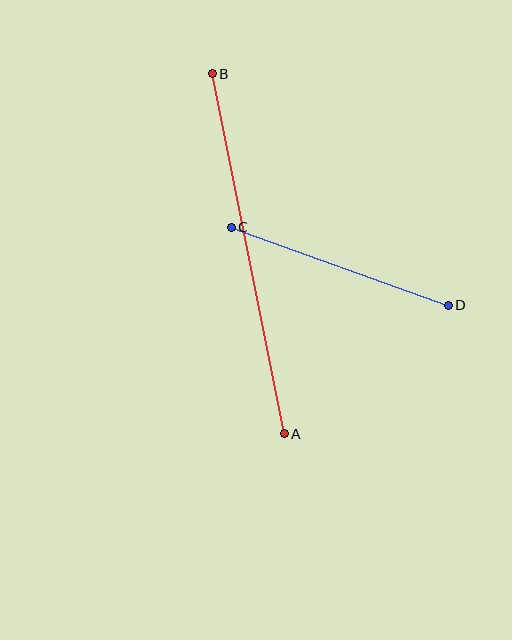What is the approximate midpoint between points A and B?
The midpoint is at approximately (248, 254) pixels.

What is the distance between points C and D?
The distance is approximately 231 pixels.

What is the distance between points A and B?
The distance is approximately 367 pixels.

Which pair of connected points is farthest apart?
Points A and B are farthest apart.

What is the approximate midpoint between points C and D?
The midpoint is at approximately (340, 266) pixels.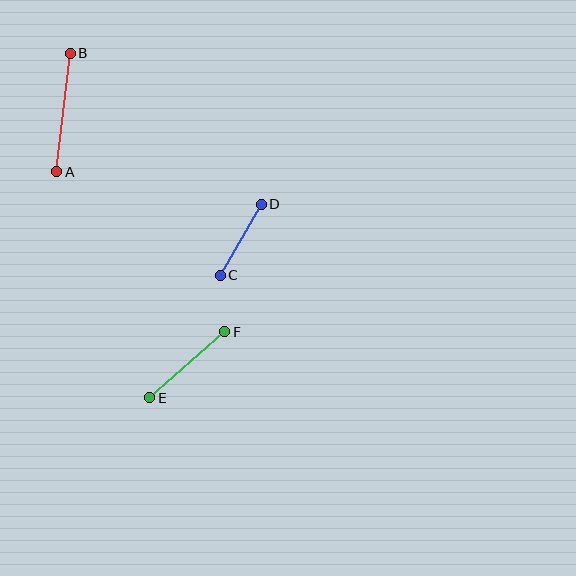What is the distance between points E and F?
The distance is approximately 100 pixels.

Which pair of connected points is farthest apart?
Points A and B are farthest apart.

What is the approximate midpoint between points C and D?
The midpoint is at approximately (241, 240) pixels.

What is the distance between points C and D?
The distance is approximately 82 pixels.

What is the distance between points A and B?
The distance is approximately 119 pixels.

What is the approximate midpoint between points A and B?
The midpoint is at approximately (63, 112) pixels.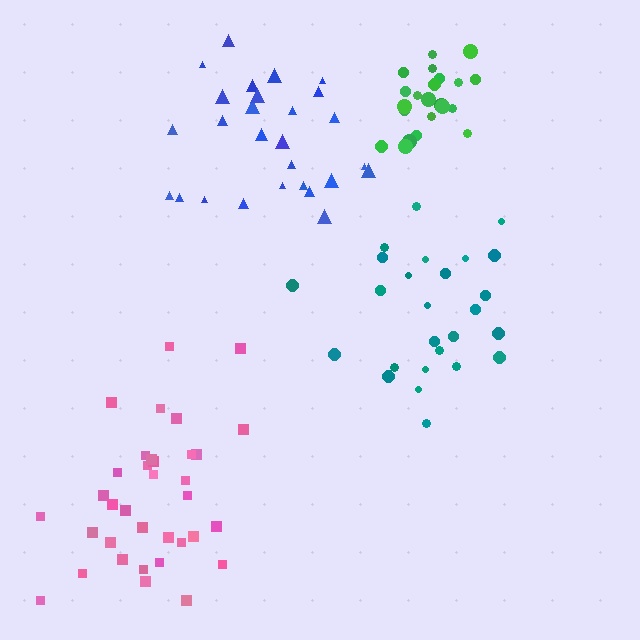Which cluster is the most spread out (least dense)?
Pink.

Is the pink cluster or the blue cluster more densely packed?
Blue.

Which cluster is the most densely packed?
Green.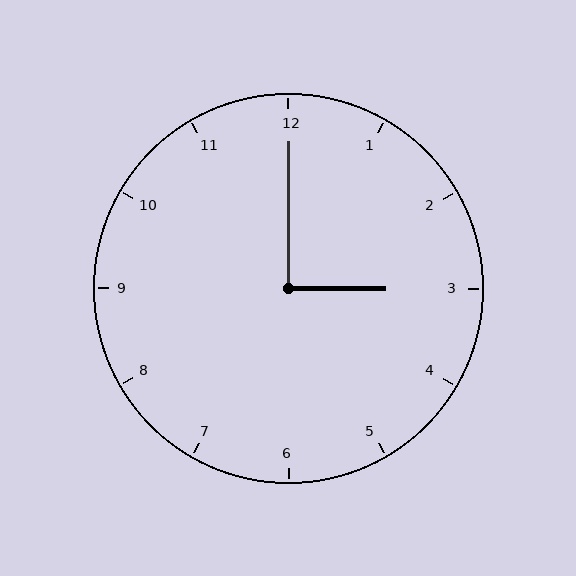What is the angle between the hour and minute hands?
Approximately 90 degrees.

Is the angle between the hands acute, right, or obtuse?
It is right.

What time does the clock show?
3:00.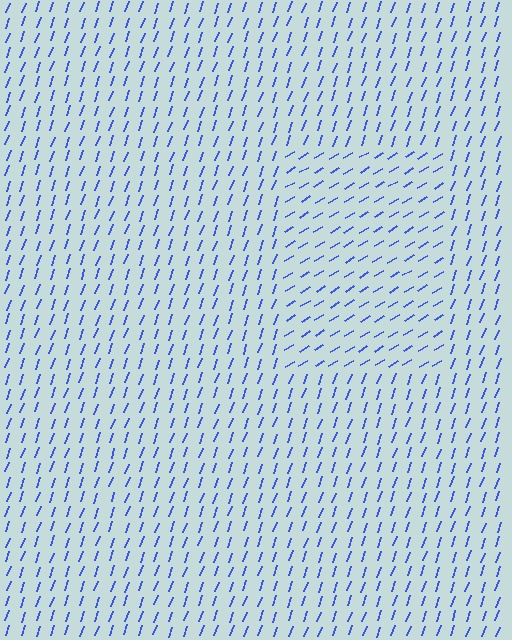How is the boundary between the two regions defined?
The boundary is defined purely by a change in line orientation (approximately 40 degrees difference). All lines are the same color and thickness.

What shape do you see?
I see a rectangle.